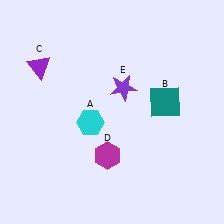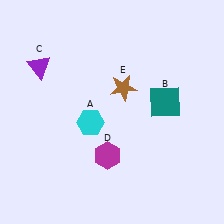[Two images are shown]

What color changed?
The star (E) changed from purple in Image 1 to brown in Image 2.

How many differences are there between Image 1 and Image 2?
There is 1 difference between the two images.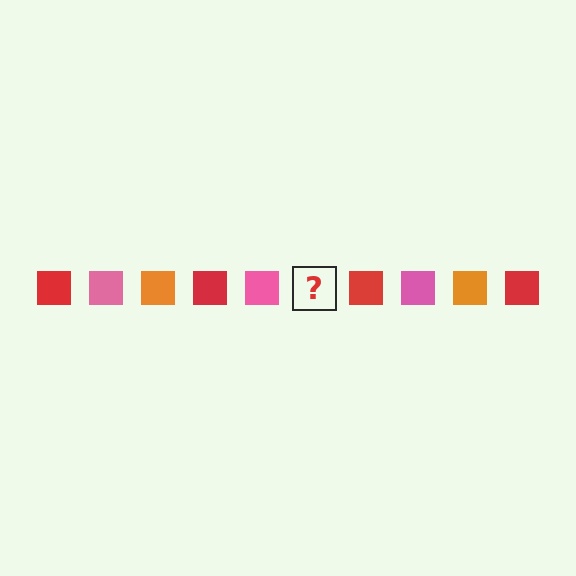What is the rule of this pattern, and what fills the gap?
The rule is that the pattern cycles through red, pink, orange squares. The gap should be filled with an orange square.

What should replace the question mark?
The question mark should be replaced with an orange square.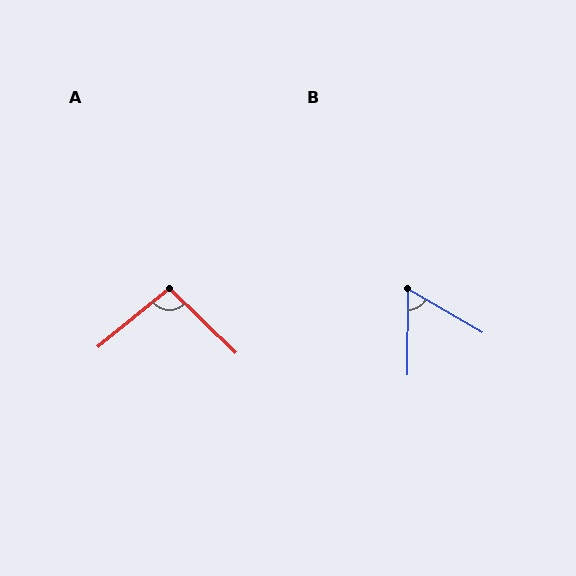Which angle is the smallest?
B, at approximately 59 degrees.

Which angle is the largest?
A, at approximately 96 degrees.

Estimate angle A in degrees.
Approximately 96 degrees.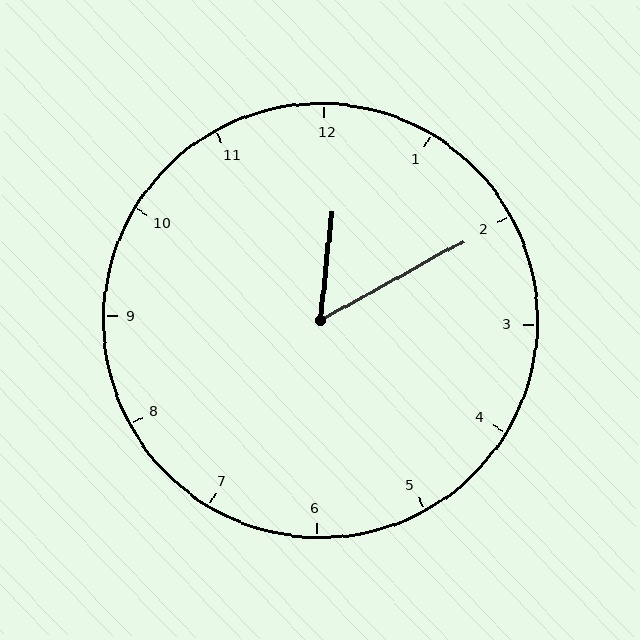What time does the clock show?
12:10.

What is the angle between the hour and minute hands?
Approximately 55 degrees.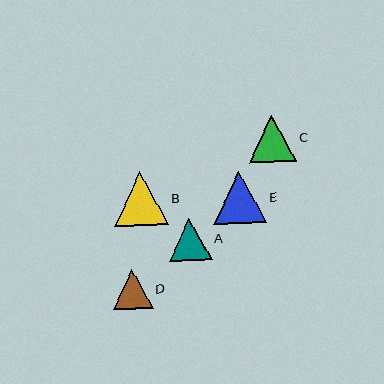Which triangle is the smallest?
Triangle D is the smallest with a size of approximately 40 pixels.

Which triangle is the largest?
Triangle B is the largest with a size of approximately 54 pixels.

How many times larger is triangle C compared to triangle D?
Triangle C is approximately 1.2 times the size of triangle D.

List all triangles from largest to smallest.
From largest to smallest: B, E, C, A, D.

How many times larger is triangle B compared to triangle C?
Triangle B is approximately 1.2 times the size of triangle C.